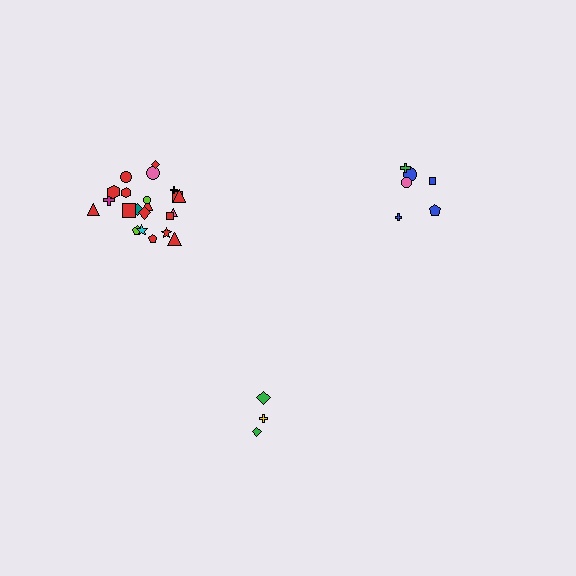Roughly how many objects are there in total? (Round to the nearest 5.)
Roughly 30 objects in total.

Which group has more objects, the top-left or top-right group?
The top-left group.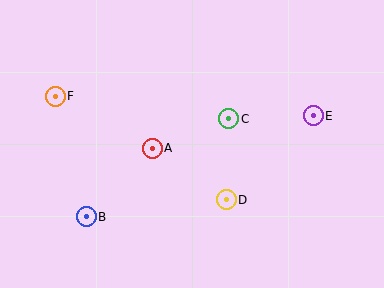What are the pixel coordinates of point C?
Point C is at (229, 119).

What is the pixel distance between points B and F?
The distance between B and F is 124 pixels.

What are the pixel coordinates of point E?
Point E is at (313, 116).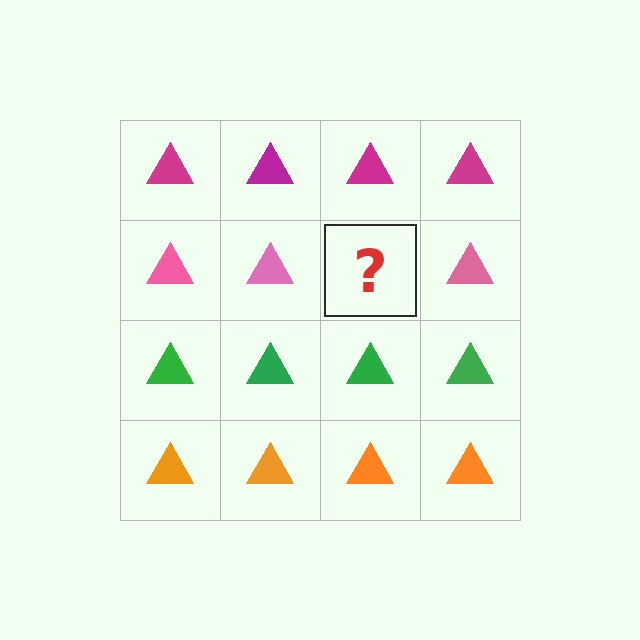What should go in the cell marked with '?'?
The missing cell should contain a pink triangle.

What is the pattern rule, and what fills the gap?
The rule is that each row has a consistent color. The gap should be filled with a pink triangle.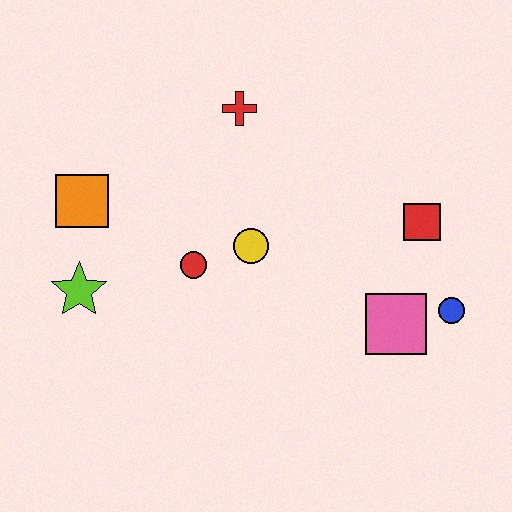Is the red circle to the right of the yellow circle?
No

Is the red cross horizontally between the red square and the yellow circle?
No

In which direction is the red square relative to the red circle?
The red square is to the right of the red circle.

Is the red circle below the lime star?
No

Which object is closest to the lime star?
The orange square is closest to the lime star.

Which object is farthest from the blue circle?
The orange square is farthest from the blue circle.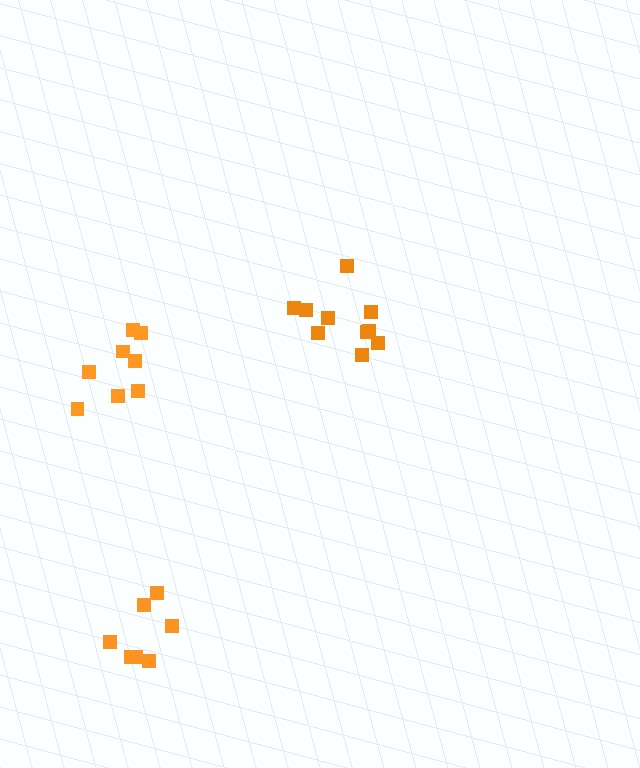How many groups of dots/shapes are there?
There are 3 groups.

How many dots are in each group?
Group 1: 8 dots, Group 2: 10 dots, Group 3: 7 dots (25 total).